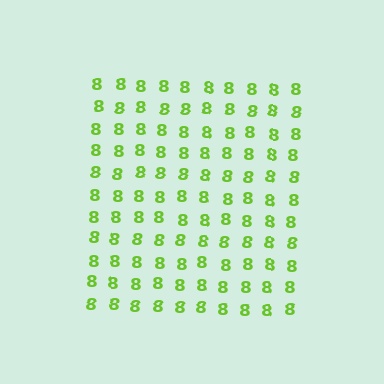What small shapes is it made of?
It is made of small digit 8's.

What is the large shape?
The large shape is a square.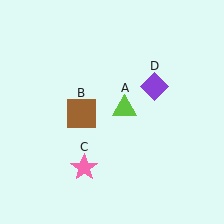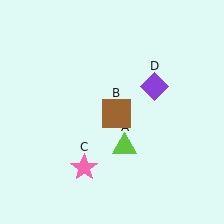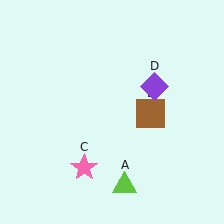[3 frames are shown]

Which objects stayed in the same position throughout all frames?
Pink star (object C) and purple diamond (object D) remained stationary.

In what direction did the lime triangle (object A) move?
The lime triangle (object A) moved down.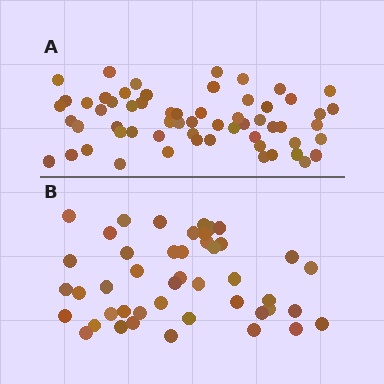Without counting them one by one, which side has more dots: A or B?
Region A (the top region) has more dots.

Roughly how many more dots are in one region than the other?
Region A has approximately 15 more dots than region B.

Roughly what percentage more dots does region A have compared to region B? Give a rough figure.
About 35% more.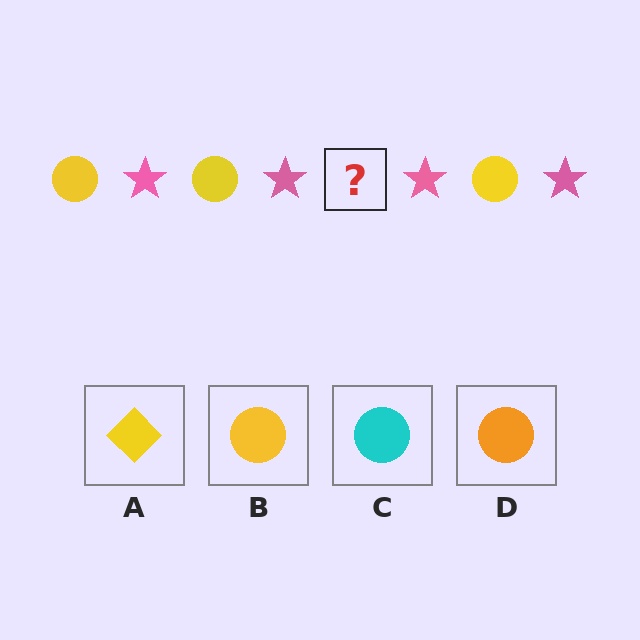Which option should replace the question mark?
Option B.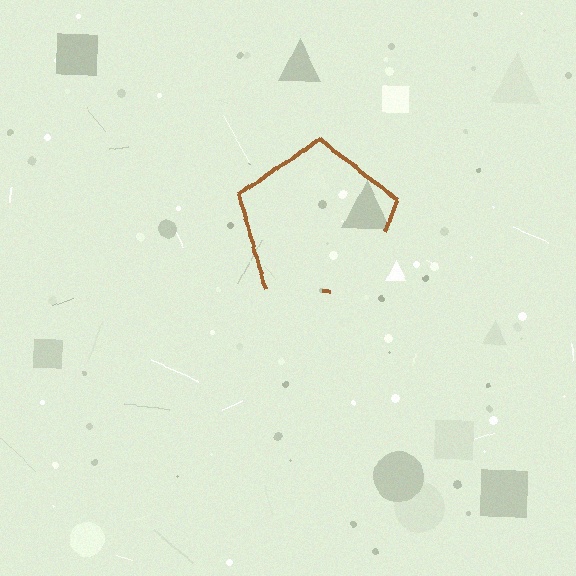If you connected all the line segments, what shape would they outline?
They would outline a pentagon.